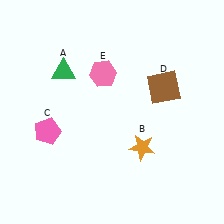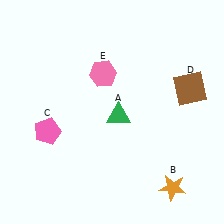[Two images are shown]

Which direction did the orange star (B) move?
The orange star (B) moved down.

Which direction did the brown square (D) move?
The brown square (D) moved right.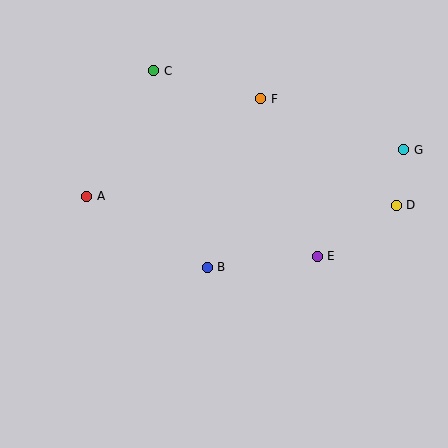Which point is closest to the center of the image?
Point B at (207, 267) is closest to the center.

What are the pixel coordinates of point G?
Point G is at (404, 150).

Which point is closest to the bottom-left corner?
Point A is closest to the bottom-left corner.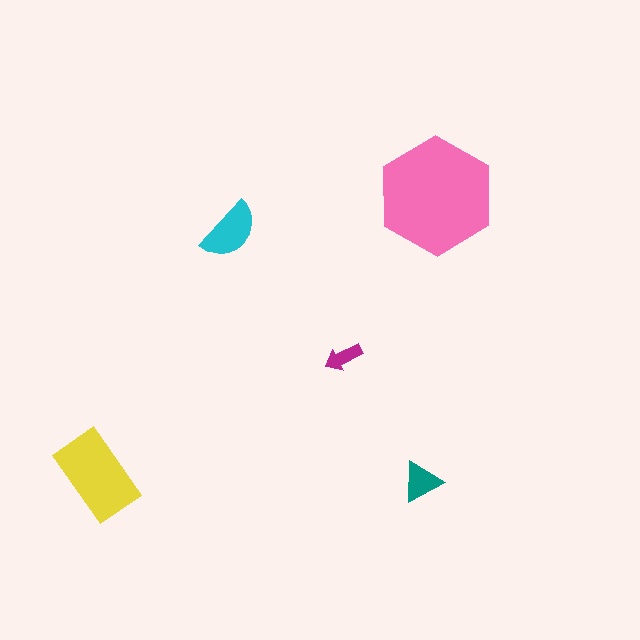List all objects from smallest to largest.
The magenta arrow, the teal triangle, the cyan semicircle, the yellow rectangle, the pink hexagon.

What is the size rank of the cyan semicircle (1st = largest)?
3rd.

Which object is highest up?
The pink hexagon is topmost.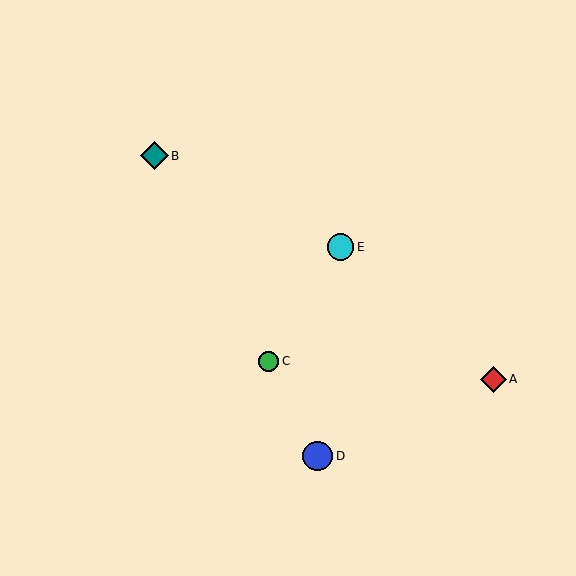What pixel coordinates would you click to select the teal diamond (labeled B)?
Click at (154, 156) to select the teal diamond B.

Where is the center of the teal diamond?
The center of the teal diamond is at (154, 156).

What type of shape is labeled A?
Shape A is a red diamond.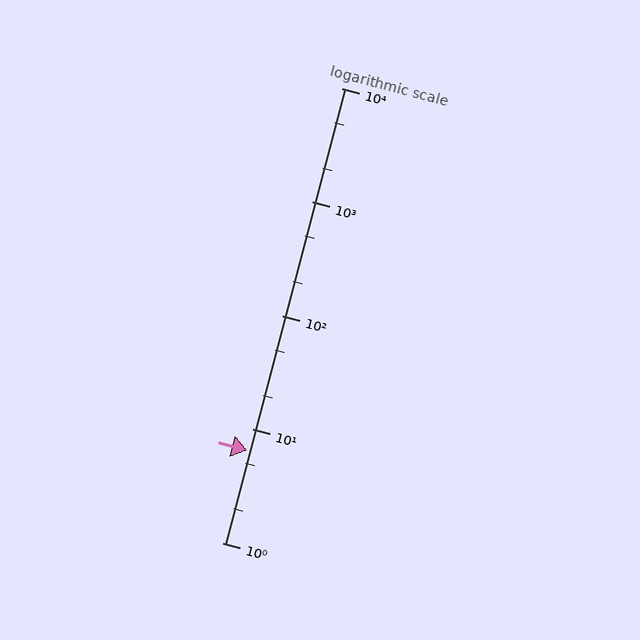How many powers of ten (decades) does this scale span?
The scale spans 4 decades, from 1 to 10000.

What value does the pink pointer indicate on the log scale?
The pointer indicates approximately 6.5.